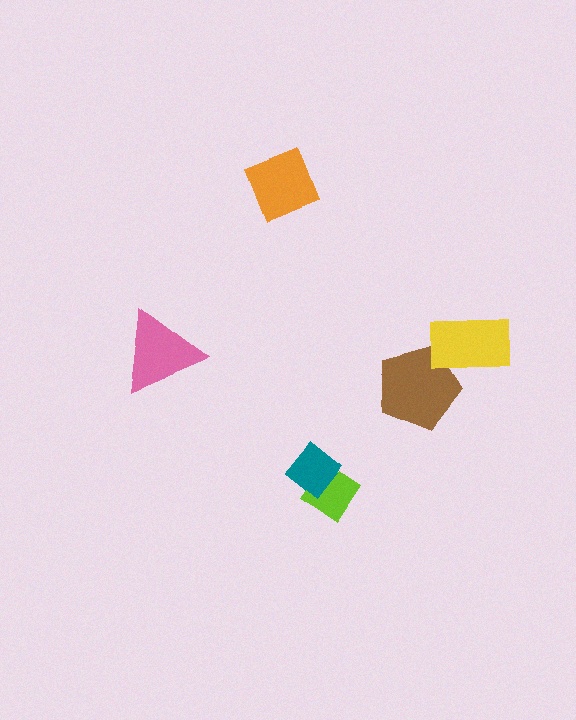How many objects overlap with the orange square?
0 objects overlap with the orange square.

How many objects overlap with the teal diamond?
1 object overlaps with the teal diamond.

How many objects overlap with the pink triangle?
0 objects overlap with the pink triangle.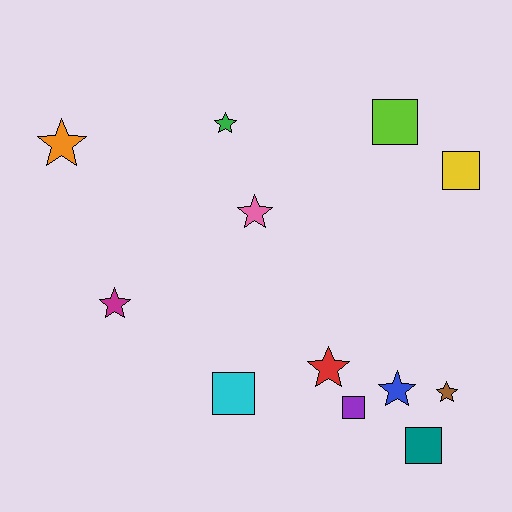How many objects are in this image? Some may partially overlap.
There are 12 objects.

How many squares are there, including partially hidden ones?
There are 5 squares.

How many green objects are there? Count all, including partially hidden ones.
There is 1 green object.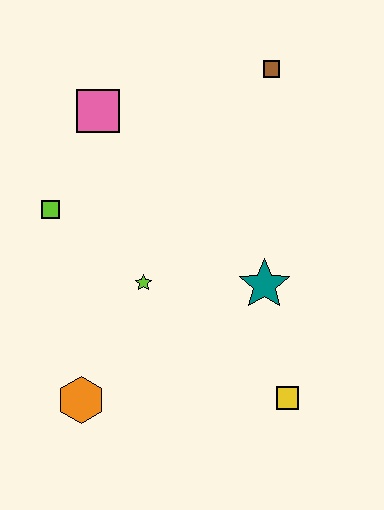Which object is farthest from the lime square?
The yellow square is farthest from the lime square.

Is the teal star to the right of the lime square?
Yes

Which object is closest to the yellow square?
The teal star is closest to the yellow square.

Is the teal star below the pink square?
Yes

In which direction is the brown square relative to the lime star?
The brown square is above the lime star.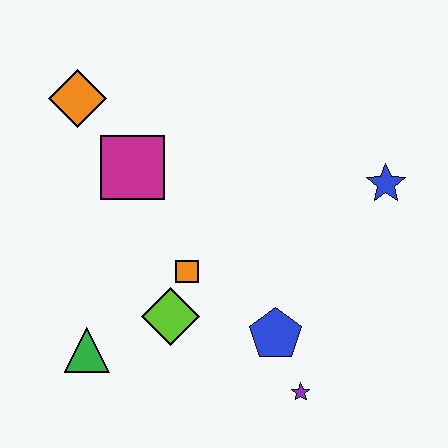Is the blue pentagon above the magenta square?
No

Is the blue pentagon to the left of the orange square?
No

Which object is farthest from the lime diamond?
The blue star is farthest from the lime diamond.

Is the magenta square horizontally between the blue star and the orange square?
No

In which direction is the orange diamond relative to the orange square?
The orange diamond is above the orange square.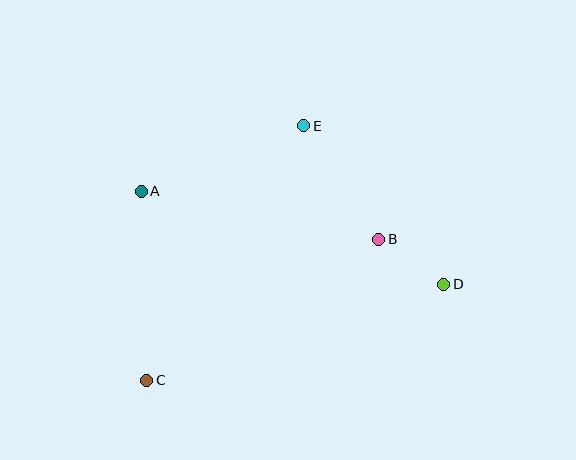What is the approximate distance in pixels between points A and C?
The distance between A and C is approximately 189 pixels.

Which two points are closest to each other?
Points B and D are closest to each other.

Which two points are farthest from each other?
Points A and D are farthest from each other.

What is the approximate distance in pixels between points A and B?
The distance between A and B is approximately 242 pixels.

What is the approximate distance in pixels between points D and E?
The distance between D and E is approximately 212 pixels.